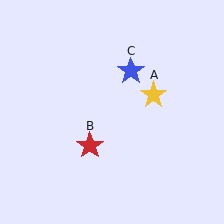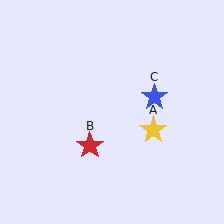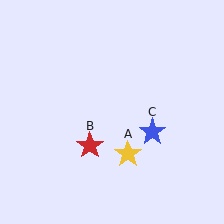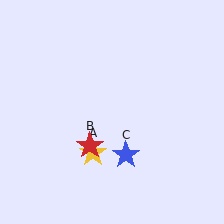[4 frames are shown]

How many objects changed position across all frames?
2 objects changed position: yellow star (object A), blue star (object C).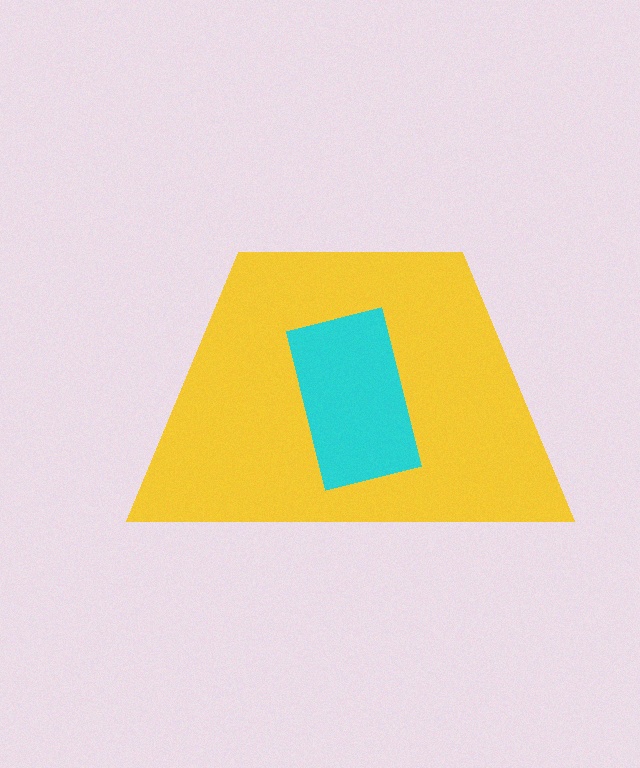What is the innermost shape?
The cyan rectangle.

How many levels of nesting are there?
2.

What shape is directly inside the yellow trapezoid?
The cyan rectangle.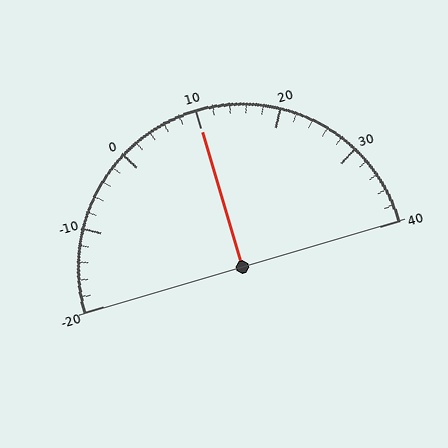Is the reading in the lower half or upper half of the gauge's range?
The reading is in the upper half of the range (-20 to 40).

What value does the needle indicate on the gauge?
The needle indicates approximately 10.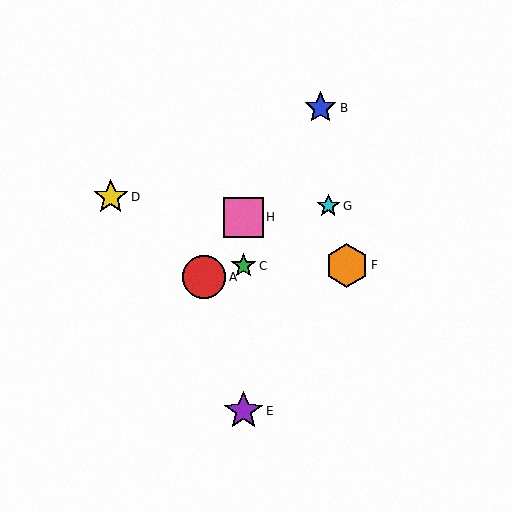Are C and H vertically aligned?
Yes, both are at x≈243.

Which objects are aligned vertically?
Objects C, E, H are aligned vertically.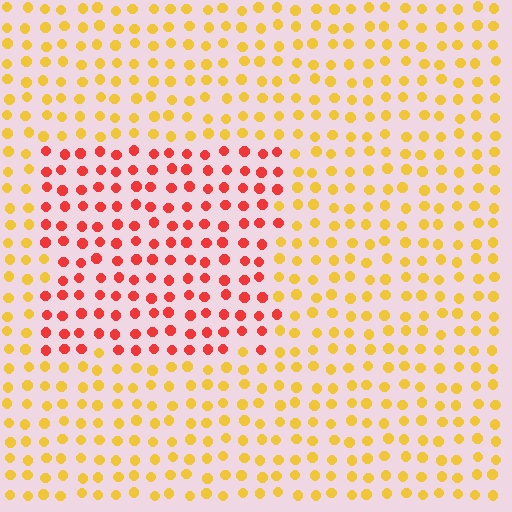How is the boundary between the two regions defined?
The boundary is defined purely by a slight shift in hue (about 48 degrees). Spacing, size, and orientation are identical on both sides.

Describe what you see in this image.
The image is filled with small yellow elements in a uniform arrangement. A rectangle-shaped region is visible where the elements are tinted to a slightly different hue, forming a subtle color boundary.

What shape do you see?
I see a rectangle.